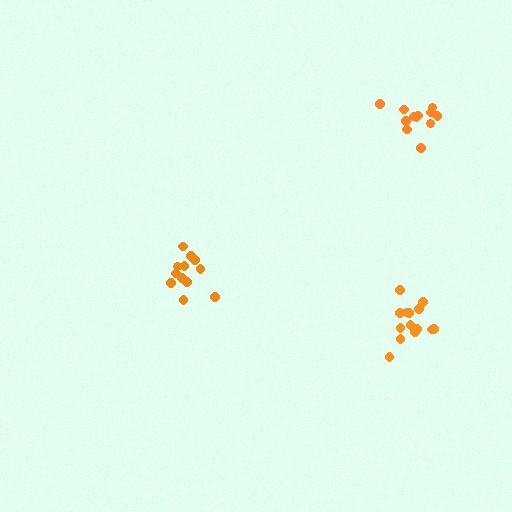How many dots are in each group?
Group 1: 12 dots, Group 2: 14 dots, Group 3: 12 dots (38 total).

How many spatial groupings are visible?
There are 3 spatial groupings.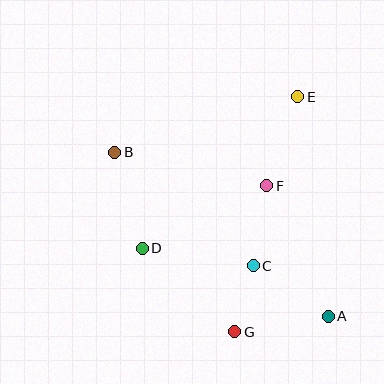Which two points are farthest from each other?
Points A and B are farthest from each other.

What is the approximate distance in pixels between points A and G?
The distance between A and G is approximately 95 pixels.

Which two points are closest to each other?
Points C and G are closest to each other.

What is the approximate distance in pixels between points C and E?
The distance between C and E is approximately 175 pixels.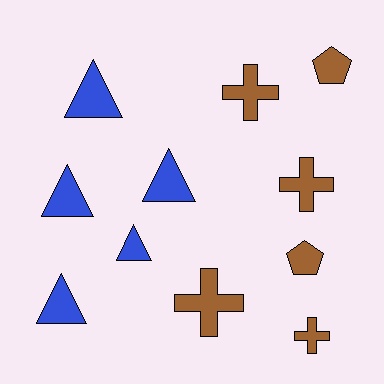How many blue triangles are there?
There are 5 blue triangles.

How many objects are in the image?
There are 11 objects.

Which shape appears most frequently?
Triangle, with 5 objects.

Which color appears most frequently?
Brown, with 6 objects.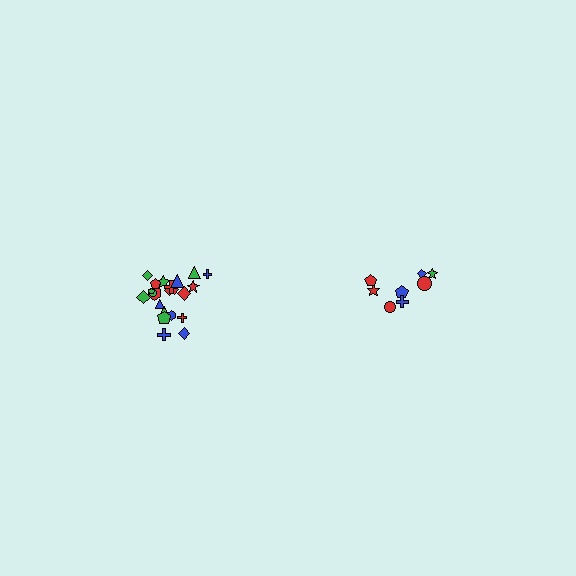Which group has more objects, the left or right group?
The left group.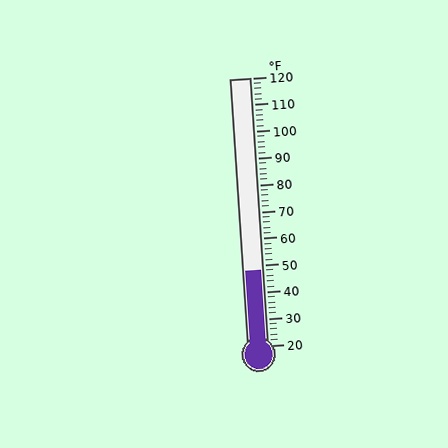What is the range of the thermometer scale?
The thermometer scale ranges from 20°F to 120°F.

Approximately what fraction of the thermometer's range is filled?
The thermometer is filled to approximately 30% of its range.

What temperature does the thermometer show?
The thermometer shows approximately 48°F.